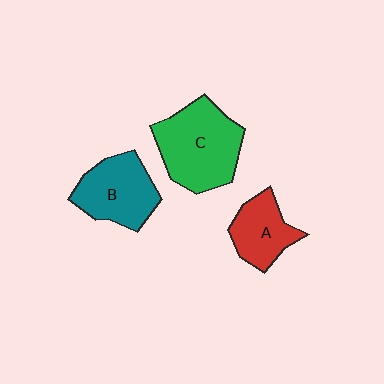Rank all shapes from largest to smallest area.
From largest to smallest: C (green), B (teal), A (red).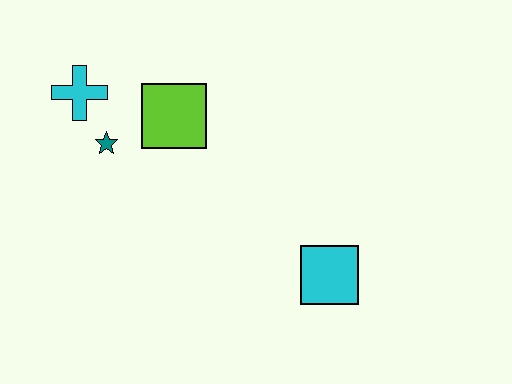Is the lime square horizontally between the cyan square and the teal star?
Yes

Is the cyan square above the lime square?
No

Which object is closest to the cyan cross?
The teal star is closest to the cyan cross.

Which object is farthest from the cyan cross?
The cyan square is farthest from the cyan cross.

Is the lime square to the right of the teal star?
Yes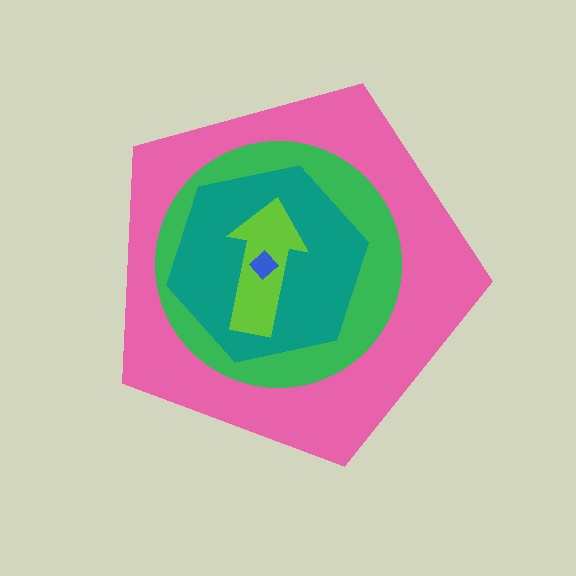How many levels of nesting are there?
5.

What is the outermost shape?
The pink pentagon.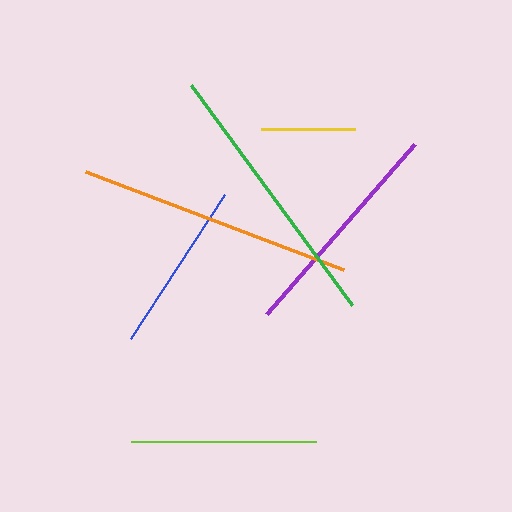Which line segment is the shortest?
The yellow line is the shortest at approximately 95 pixels.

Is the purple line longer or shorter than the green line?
The green line is longer than the purple line.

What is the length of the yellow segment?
The yellow segment is approximately 95 pixels long.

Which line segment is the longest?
The orange line is the longest at approximately 276 pixels.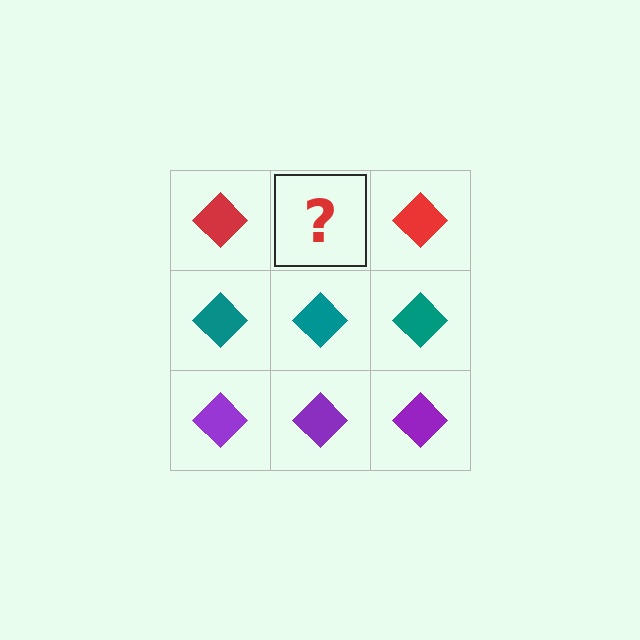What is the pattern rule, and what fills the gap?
The rule is that each row has a consistent color. The gap should be filled with a red diamond.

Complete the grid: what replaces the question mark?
The question mark should be replaced with a red diamond.